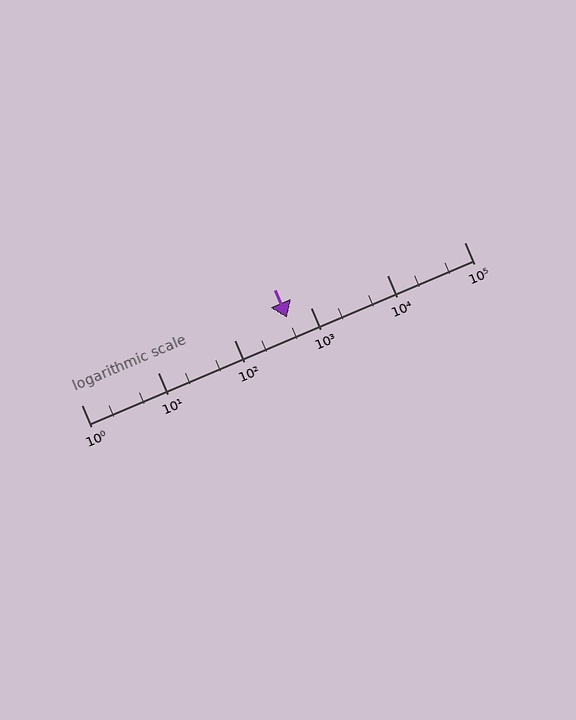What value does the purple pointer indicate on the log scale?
The pointer indicates approximately 480.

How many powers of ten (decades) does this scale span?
The scale spans 5 decades, from 1 to 100000.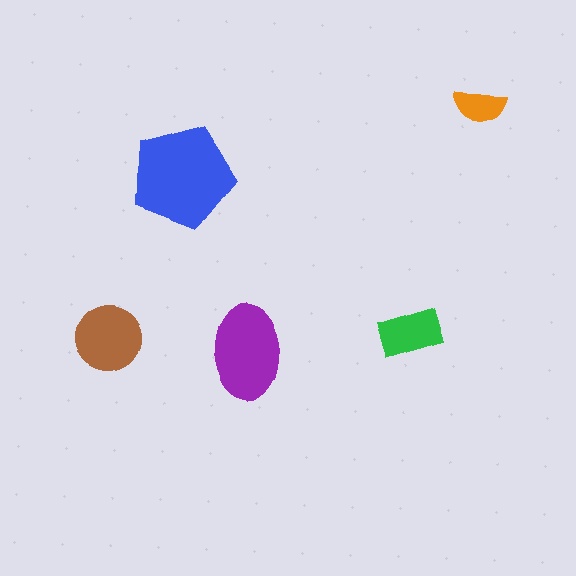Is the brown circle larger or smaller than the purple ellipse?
Smaller.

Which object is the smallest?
The orange semicircle.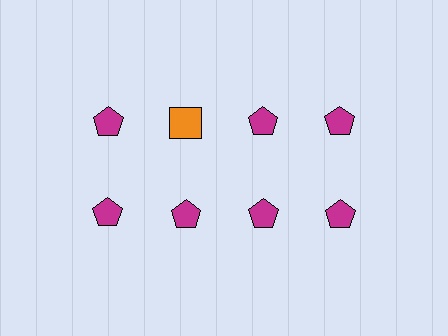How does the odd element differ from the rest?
It differs in both color (orange instead of magenta) and shape (square instead of pentagon).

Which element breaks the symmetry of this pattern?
The orange square in the top row, second from left column breaks the symmetry. All other shapes are magenta pentagons.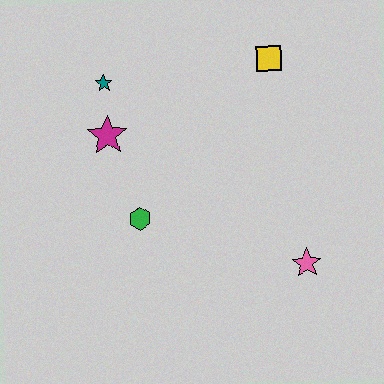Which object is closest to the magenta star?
The teal star is closest to the magenta star.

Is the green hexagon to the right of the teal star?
Yes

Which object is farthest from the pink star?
The teal star is farthest from the pink star.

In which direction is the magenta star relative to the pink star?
The magenta star is to the left of the pink star.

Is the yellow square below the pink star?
No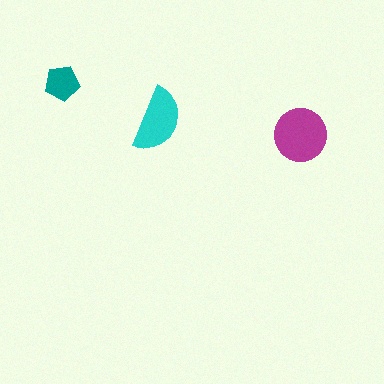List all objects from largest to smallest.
The magenta circle, the cyan semicircle, the teal pentagon.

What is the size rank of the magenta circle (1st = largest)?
1st.